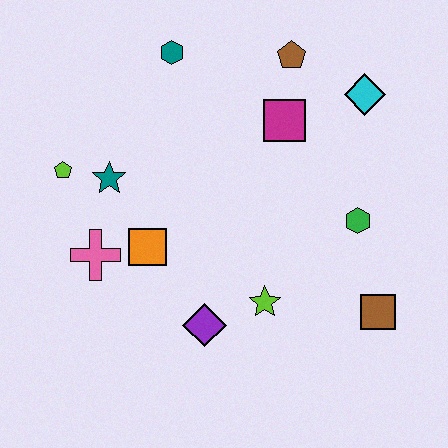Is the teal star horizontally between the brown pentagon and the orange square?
No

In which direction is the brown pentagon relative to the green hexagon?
The brown pentagon is above the green hexagon.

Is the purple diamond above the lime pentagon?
No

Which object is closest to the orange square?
The pink cross is closest to the orange square.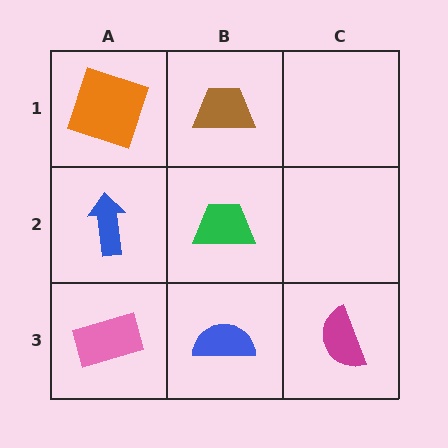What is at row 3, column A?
A pink rectangle.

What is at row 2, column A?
A blue arrow.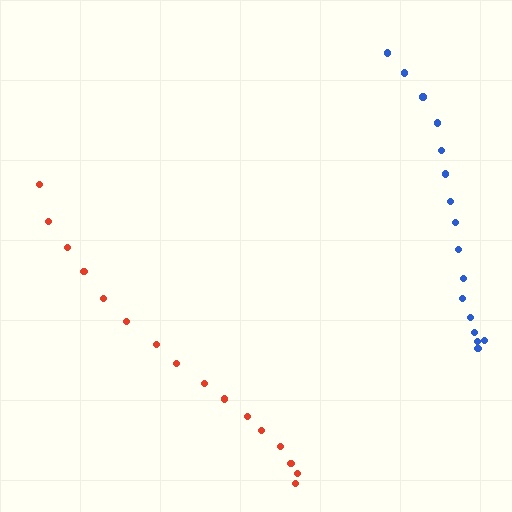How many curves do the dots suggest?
There are 2 distinct paths.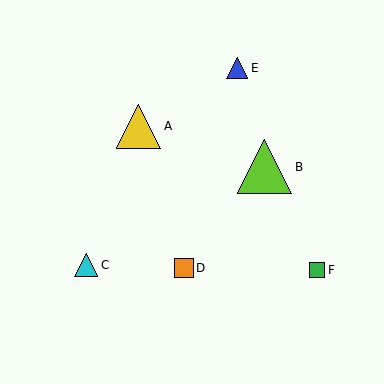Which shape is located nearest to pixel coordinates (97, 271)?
The cyan triangle (labeled C) at (86, 265) is nearest to that location.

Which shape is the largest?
The lime triangle (labeled B) is the largest.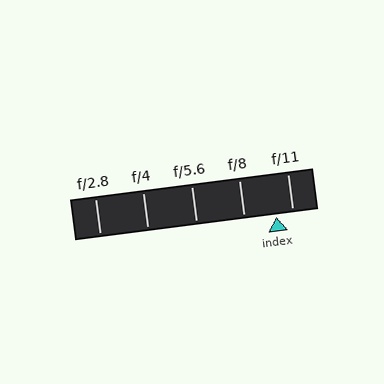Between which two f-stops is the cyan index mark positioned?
The index mark is between f/8 and f/11.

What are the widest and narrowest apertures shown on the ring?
The widest aperture shown is f/2.8 and the narrowest is f/11.